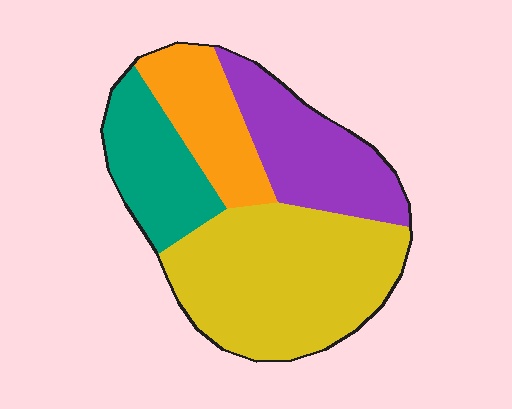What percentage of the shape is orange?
Orange covers 17% of the shape.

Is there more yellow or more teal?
Yellow.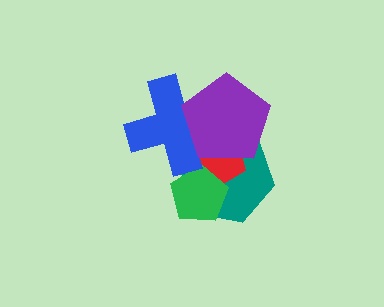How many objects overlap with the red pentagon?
4 objects overlap with the red pentagon.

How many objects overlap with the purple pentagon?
3 objects overlap with the purple pentagon.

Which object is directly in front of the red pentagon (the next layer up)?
The green pentagon is directly in front of the red pentagon.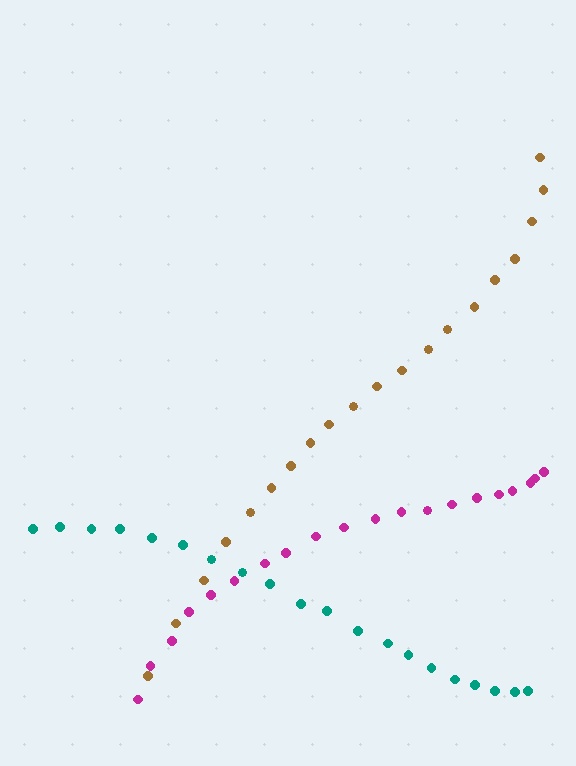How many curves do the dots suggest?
There are 3 distinct paths.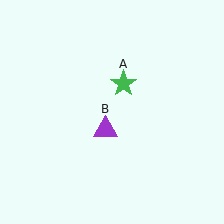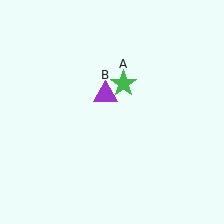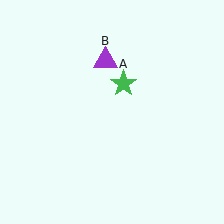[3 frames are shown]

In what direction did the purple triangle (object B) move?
The purple triangle (object B) moved up.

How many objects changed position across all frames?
1 object changed position: purple triangle (object B).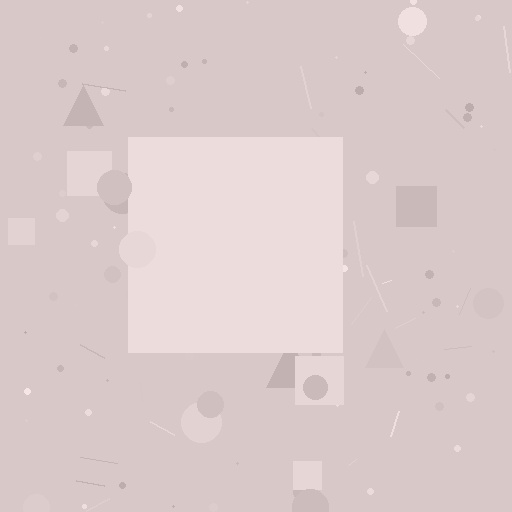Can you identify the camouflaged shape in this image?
The camouflaged shape is a square.